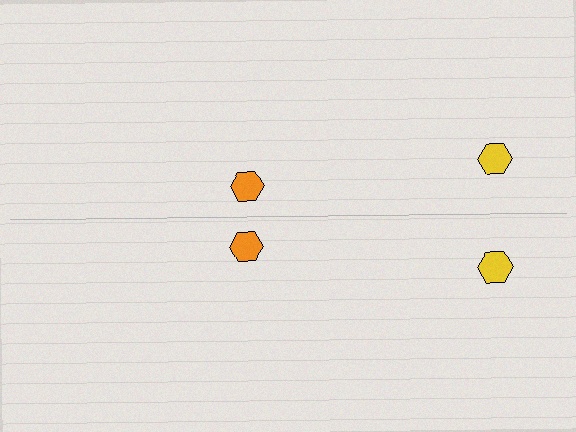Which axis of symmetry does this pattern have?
The pattern has a horizontal axis of symmetry running through the center of the image.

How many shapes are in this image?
There are 4 shapes in this image.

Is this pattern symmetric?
Yes, this pattern has bilateral (reflection) symmetry.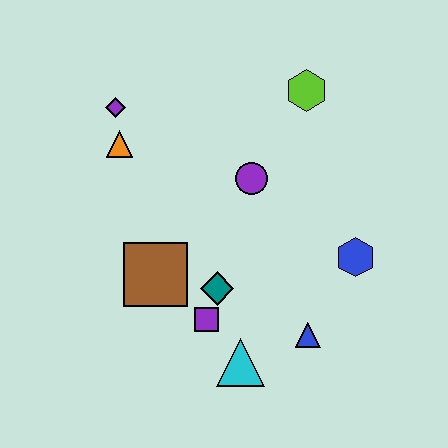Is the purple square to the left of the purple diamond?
No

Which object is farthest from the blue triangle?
The purple diamond is farthest from the blue triangle.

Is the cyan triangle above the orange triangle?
No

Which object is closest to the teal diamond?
The purple square is closest to the teal diamond.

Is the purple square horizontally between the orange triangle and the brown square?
No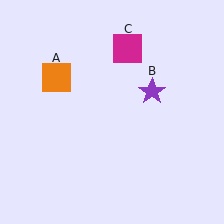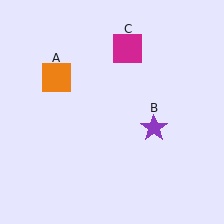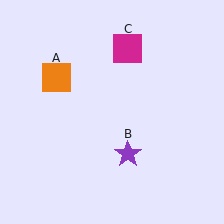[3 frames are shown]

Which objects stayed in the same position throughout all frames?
Orange square (object A) and magenta square (object C) remained stationary.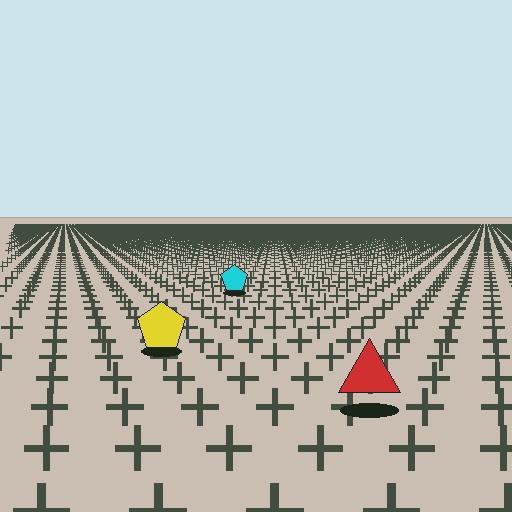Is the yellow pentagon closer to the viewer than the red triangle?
No. The red triangle is closer — you can tell from the texture gradient: the ground texture is coarser near it.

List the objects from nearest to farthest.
From nearest to farthest: the red triangle, the yellow pentagon, the cyan pentagon.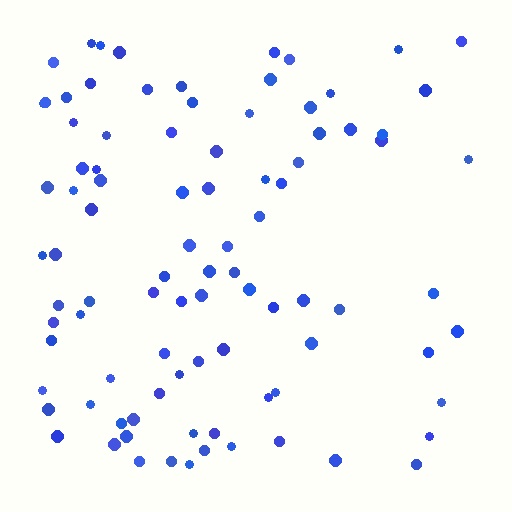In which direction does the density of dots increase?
From right to left, with the left side densest.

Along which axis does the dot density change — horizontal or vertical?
Horizontal.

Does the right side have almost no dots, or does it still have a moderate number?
Still a moderate number, just noticeably fewer than the left.